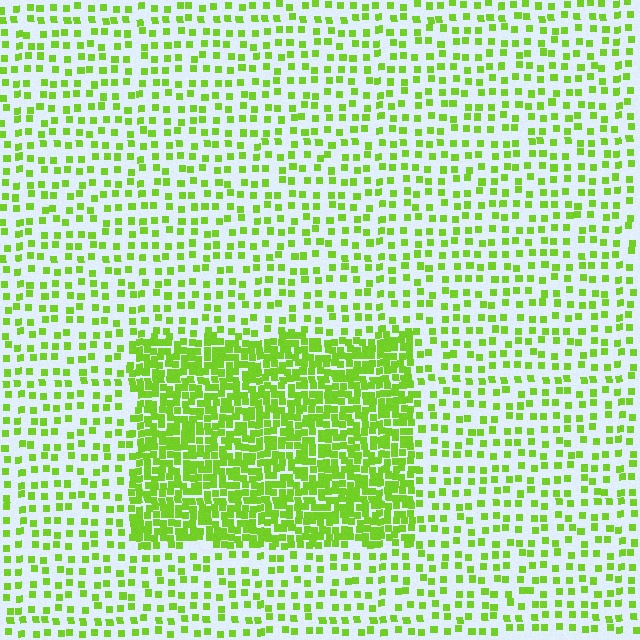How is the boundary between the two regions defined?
The boundary is defined by a change in element density (approximately 2.8x ratio). All elements are the same color, size, and shape.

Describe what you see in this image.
The image contains small lime elements arranged at two different densities. A rectangle-shaped region is visible where the elements are more densely packed than the surrounding area.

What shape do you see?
I see a rectangle.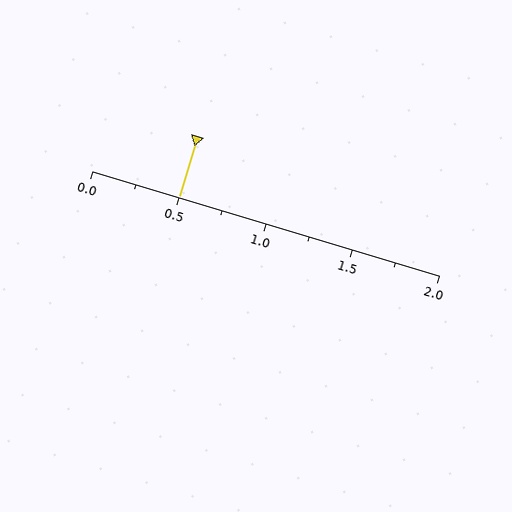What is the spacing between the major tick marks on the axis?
The major ticks are spaced 0.5 apart.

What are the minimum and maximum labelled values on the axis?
The axis runs from 0.0 to 2.0.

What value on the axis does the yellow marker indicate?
The marker indicates approximately 0.5.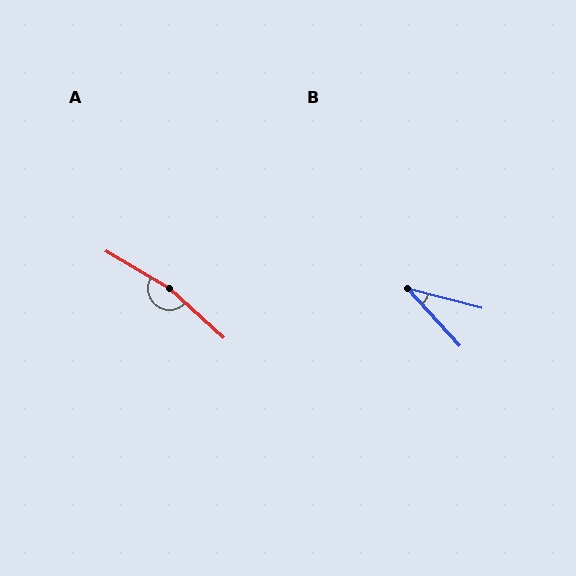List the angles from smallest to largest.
B (33°), A (169°).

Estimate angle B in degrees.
Approximately 33 degrees.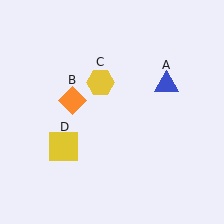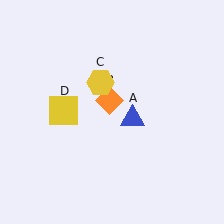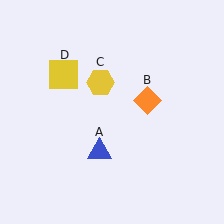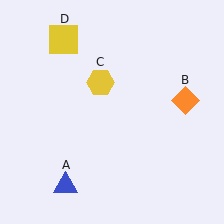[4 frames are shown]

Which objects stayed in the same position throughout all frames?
Yellow hexagon (object C) remained stationary.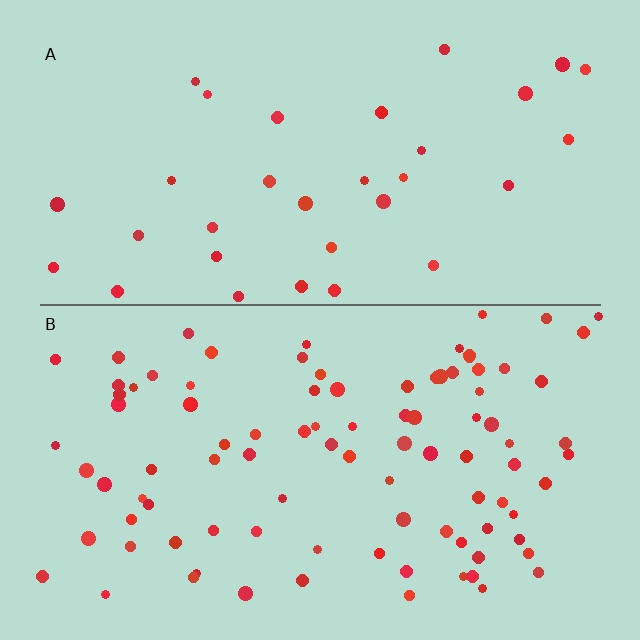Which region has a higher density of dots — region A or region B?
B (the bottom).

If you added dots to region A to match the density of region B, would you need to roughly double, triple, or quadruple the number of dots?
Approximately triple.